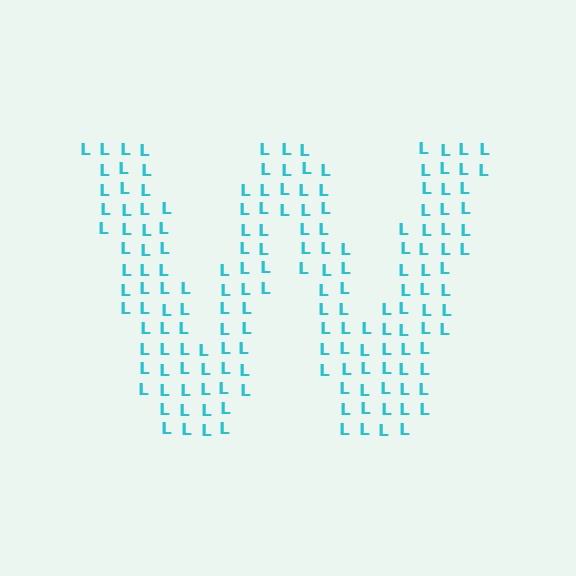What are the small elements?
The small elements are letter L's.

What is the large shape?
The large shape is the letter W.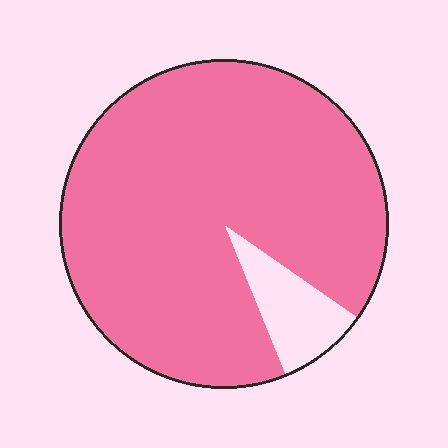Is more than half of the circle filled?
Yes.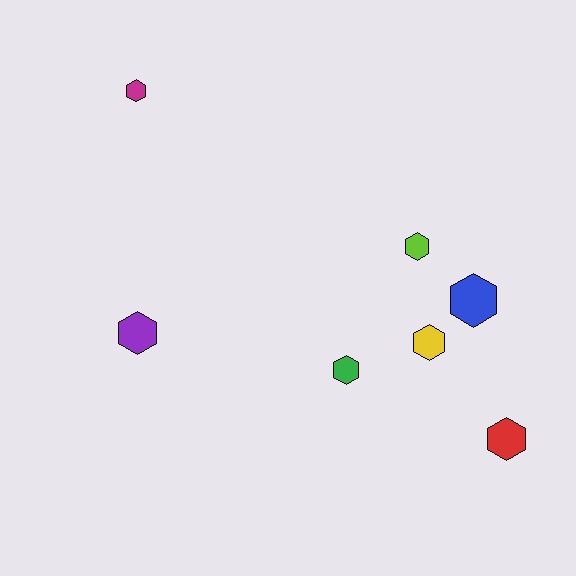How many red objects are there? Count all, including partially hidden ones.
There is 1 red object.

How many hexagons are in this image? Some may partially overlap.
There are 7 hexagons.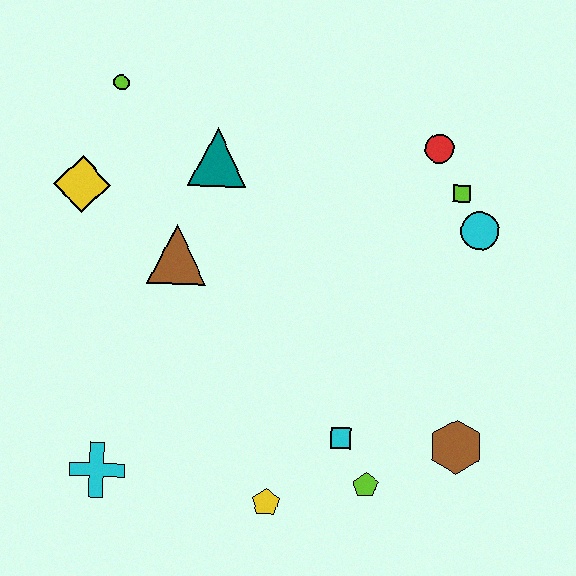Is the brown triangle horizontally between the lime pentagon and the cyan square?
No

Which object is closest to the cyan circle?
The lime square is closest to the cyan circle.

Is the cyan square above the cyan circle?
No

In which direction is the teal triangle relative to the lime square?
The teal triangle is to the left of the lime square.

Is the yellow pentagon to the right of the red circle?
No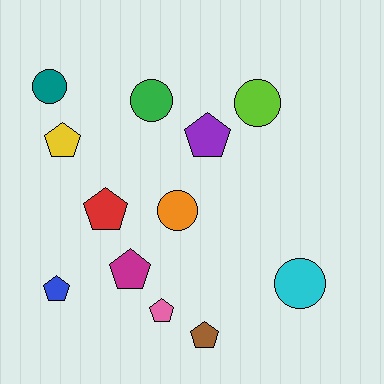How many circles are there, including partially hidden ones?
There are 5 circles.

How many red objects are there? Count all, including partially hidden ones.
There is 1 red object.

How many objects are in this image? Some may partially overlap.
There are 12 objects.